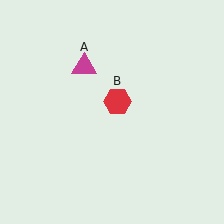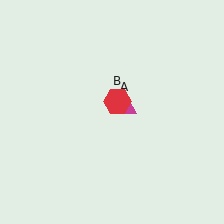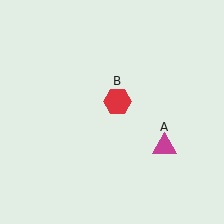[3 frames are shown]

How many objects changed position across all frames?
1 object changed position: magenta triangle (object A).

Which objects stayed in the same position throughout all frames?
Red hexagon (object B) remained stationary.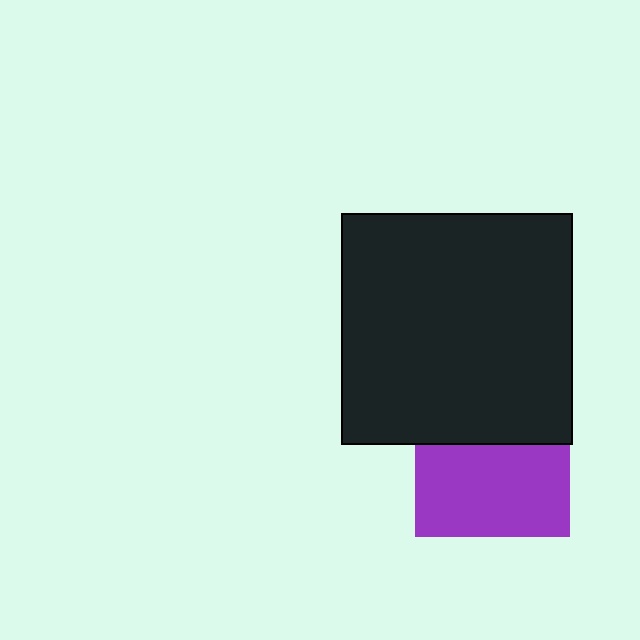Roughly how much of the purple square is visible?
About half of it is visible (roughly 59%).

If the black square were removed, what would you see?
You would see the complete purple square.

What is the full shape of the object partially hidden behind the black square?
The partially hidden object is a purple square.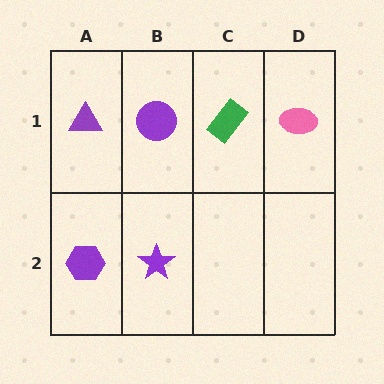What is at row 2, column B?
A purple star.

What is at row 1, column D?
A pink ellipse.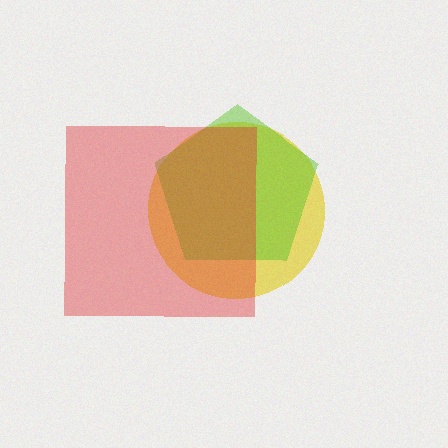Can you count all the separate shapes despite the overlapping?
Yes, there are 3 separate shapes.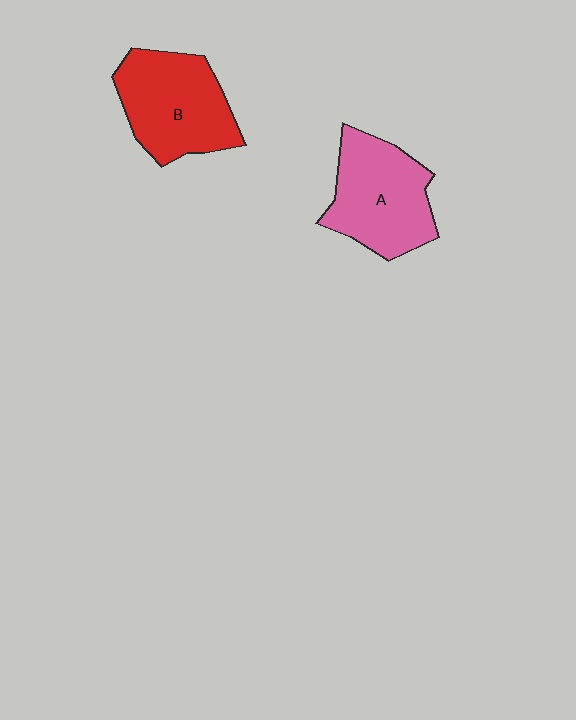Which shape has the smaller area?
Shape A (pink).